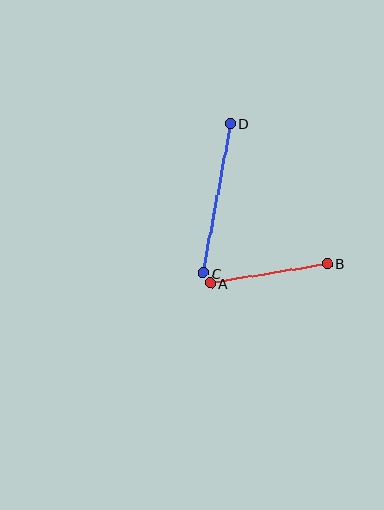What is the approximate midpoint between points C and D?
The midpoint is at approximately (217, 198) pixels.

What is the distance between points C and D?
The distance is approximately 152 pixels.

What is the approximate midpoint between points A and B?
The midpoint is at approximately (269, 273) pixels.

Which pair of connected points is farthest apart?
Points C and D are farthest apart.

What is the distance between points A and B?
The distance is approximately 118 pixels.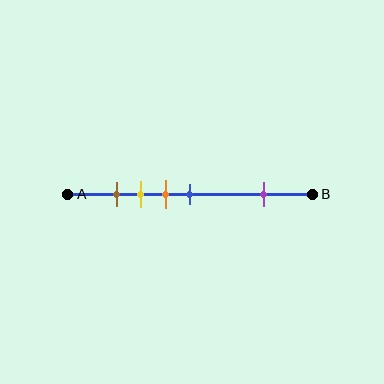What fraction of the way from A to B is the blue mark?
The blue mark is approximately 50% (0.5) of the way from A to B.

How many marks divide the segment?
There are 5 marks dividing the segment.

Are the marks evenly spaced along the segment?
No, the marks are not evenly spaced.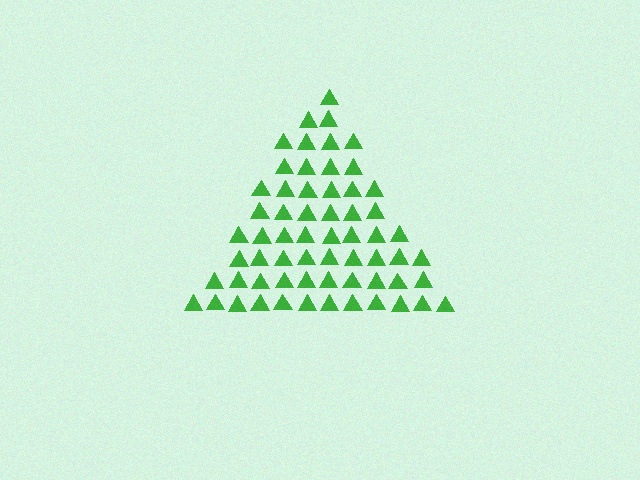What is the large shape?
The large shape is a triangle.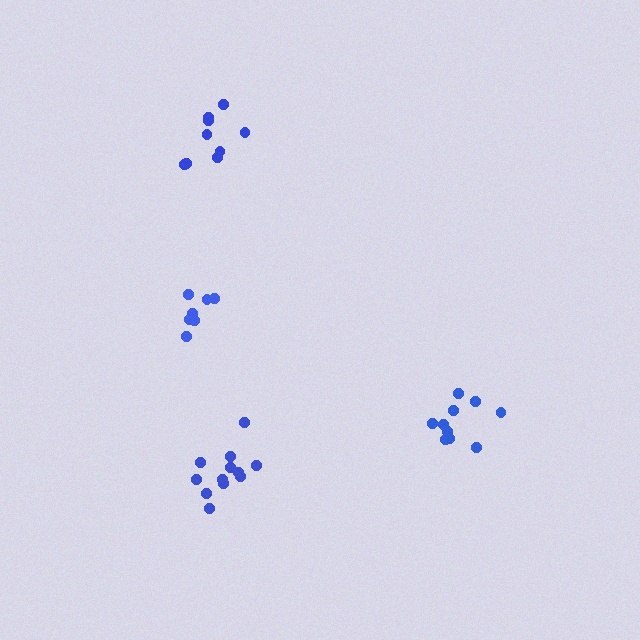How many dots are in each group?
Group 1: 12 dots, Group 2: 10 dots, Group 3: 7 dots, Group 4: 9 dots (38 total).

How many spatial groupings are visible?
There are 4 spatial groupings.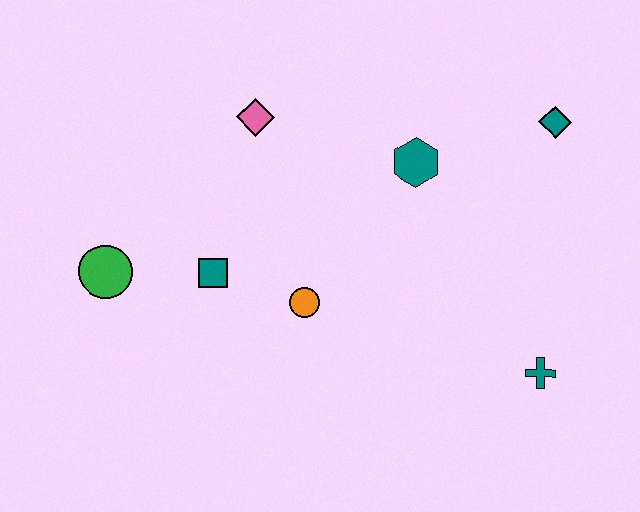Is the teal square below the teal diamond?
Yes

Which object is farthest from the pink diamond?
The teal cross is farthest from the pink diamond.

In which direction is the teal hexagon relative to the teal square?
The teal hexagon is to the right of the teal square.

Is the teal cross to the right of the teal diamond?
No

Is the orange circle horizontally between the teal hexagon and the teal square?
Yes